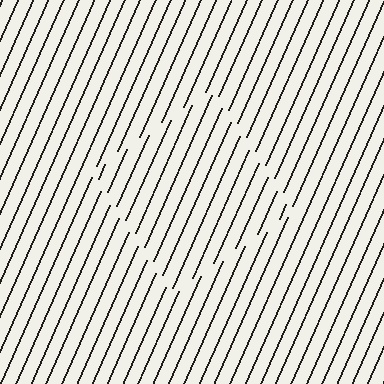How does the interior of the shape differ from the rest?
The interior of the shape contains the same grating, shifted by half a period — the contour is defined by the phase discontinuity where line-ends from the inner and outer gratings abut.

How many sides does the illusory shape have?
4 sides — the line-ends trace a square.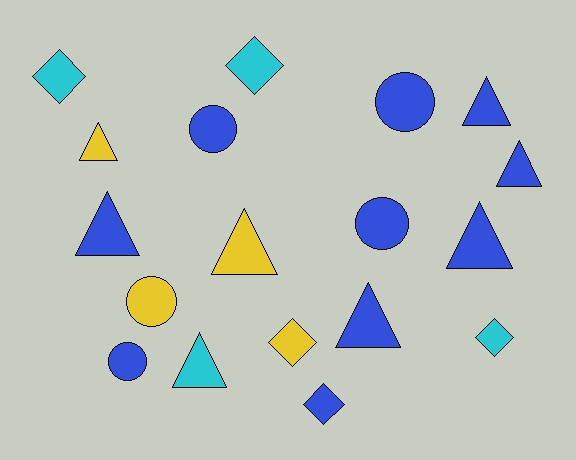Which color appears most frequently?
Blue, with 10 objects.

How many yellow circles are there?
There is 1 yellow circle.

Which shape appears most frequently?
Triangle, with 8 objects.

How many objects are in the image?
There are 18 objects.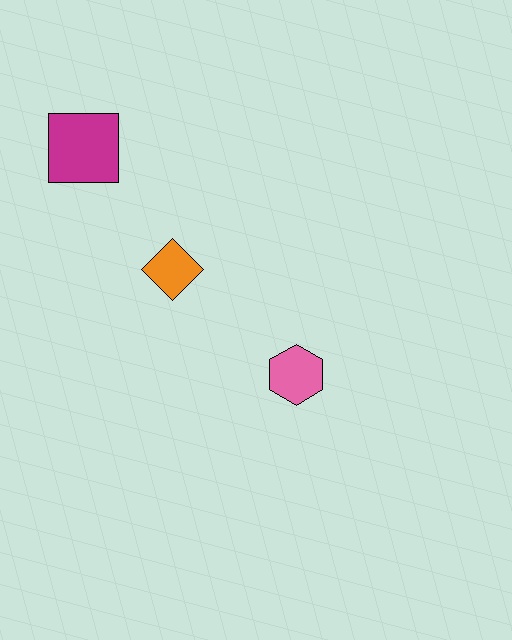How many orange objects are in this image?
There is 1 orange object.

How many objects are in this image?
There are 3 objects.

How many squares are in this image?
There is 1 square.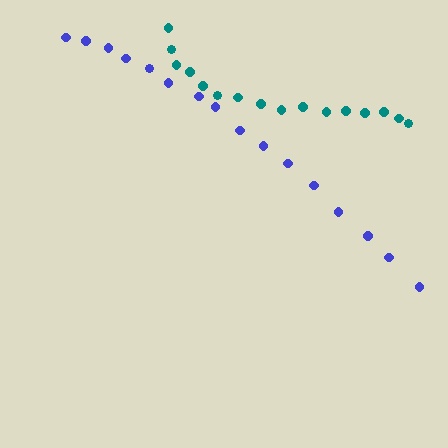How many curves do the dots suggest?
There are 2 distinct paths.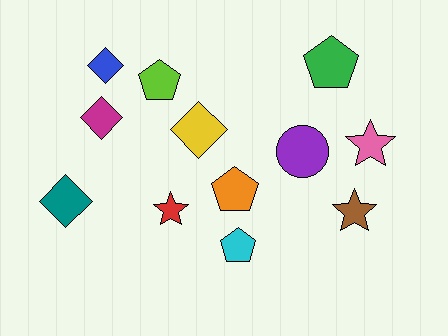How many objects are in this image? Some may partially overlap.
There are 12 objects.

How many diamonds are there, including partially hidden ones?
There are 4 diamonds.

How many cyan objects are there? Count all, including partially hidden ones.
There is 1 cyan object.